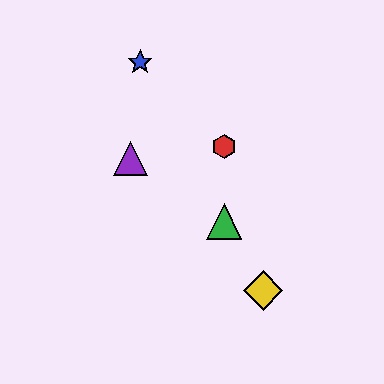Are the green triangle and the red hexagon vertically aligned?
Yes, both are at x≈224.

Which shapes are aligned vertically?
The red hexagon, the green triangle are aligned vertically.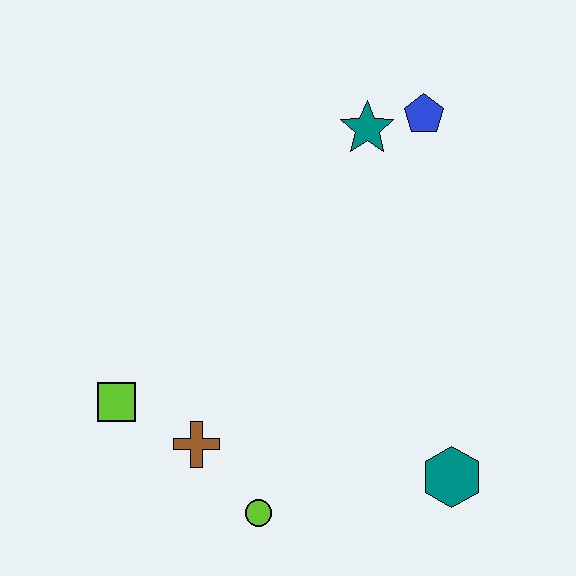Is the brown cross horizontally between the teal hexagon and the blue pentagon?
No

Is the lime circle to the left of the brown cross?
No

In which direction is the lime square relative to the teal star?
The lime square is below the teal star.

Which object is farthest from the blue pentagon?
The lime circle is farthest from the blue pentagon.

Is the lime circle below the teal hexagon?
Yes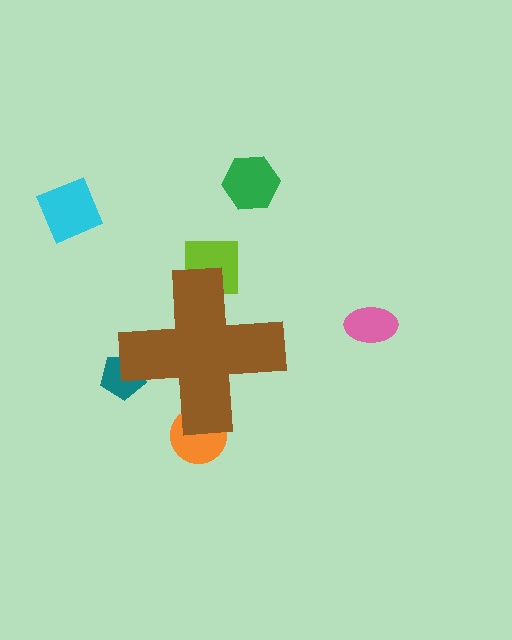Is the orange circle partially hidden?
Yes, the orange circle is partially hidden behind the brown cross.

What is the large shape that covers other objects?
A brown cross.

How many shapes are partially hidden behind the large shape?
3 shapes are partially hidden.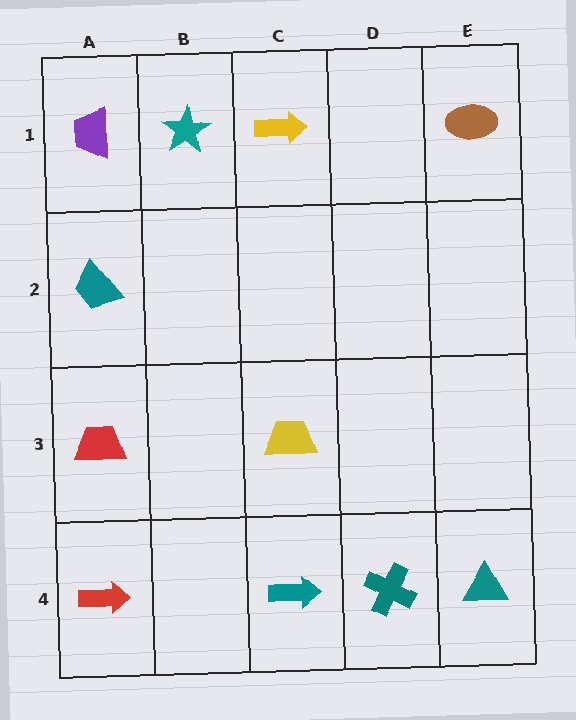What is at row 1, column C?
A yellow arrow.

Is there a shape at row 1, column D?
No, that cell is empty.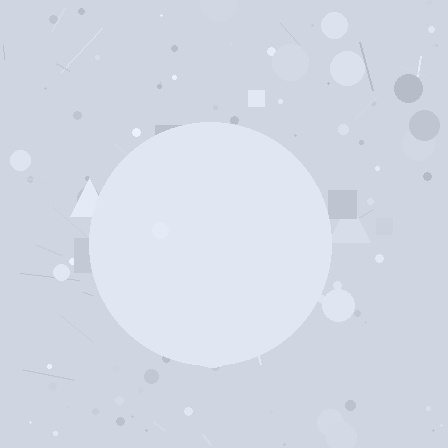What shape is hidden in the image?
A circle is hidden in the image.